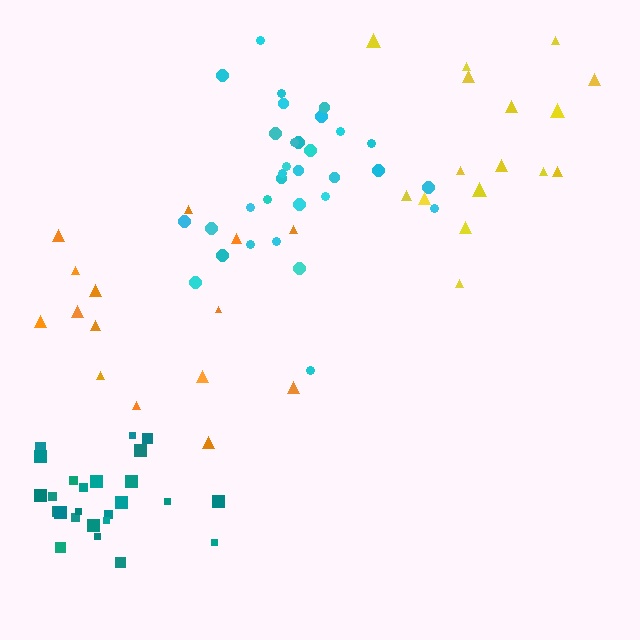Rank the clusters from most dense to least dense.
teal, cyan, yellow, orange.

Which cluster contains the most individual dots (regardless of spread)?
Cyan (32).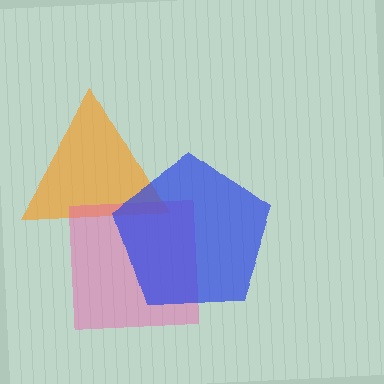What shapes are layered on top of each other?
The layered shapes are: an orange triangle, a pink square, a blue pentagon.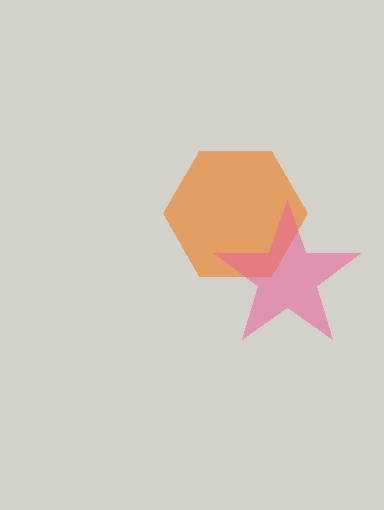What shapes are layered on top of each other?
The layered shapes are: an orange hexagon, a pink star.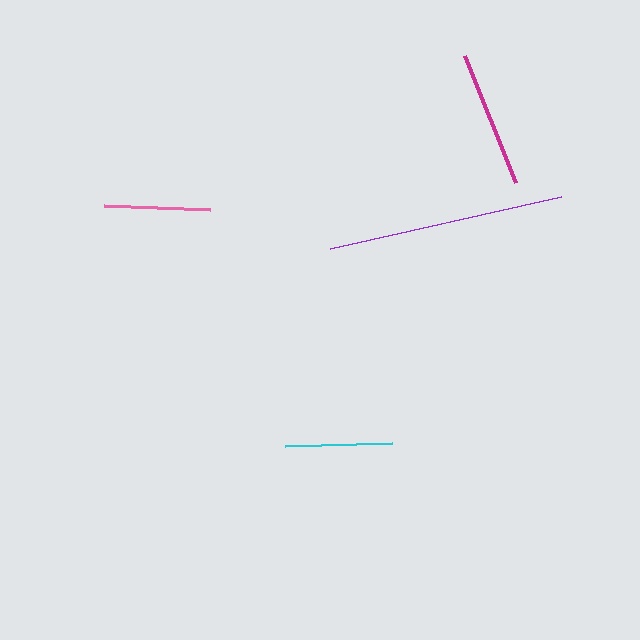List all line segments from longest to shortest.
From longest to shortest: purple, magenta, cyan, pink.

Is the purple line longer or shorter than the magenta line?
The purple line is longer than the magenta line.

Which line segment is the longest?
The purple line is the longest at approximately 237 pixels.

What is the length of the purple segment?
The purple segment is approximately 237 pixels long.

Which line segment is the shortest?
The pink line is the shortest at approximately 106 pixels.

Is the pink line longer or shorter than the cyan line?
The cyan line is longer than the pink line.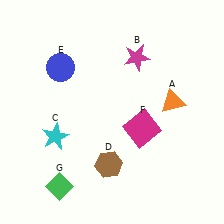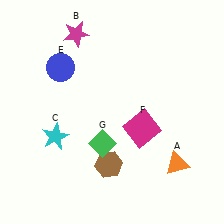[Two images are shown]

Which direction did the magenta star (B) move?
The magenta star (B) moved left.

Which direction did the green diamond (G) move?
The green diamond (G) moved up.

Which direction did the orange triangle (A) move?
The orange triangle (A) moved down.